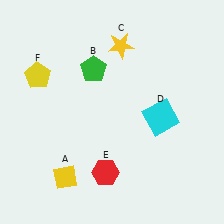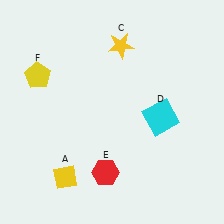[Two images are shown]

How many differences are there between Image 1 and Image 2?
There is 1 difference between the two images.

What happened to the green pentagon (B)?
The green pentagon (B) was removed in Image 2. It was in the top-left area of Image 1.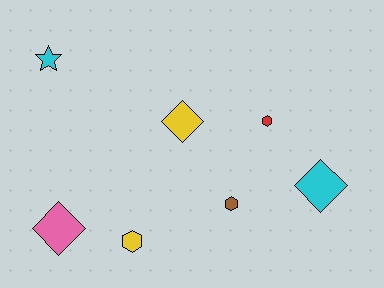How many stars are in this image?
There is 1 star.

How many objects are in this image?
There are 7 objects.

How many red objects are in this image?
There is 1 red object.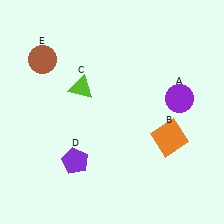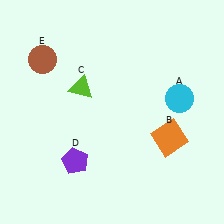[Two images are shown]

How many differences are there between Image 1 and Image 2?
There is 1 difference between the two images.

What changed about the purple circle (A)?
In Image 1, A is purple. In Image 2, it changed to cyan.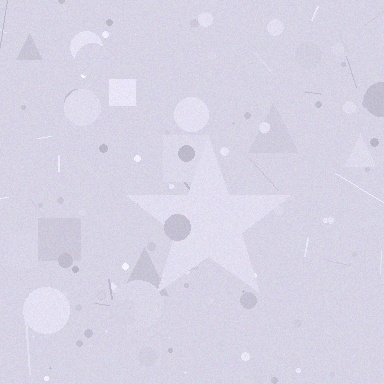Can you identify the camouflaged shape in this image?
The camouflaged shape is a star.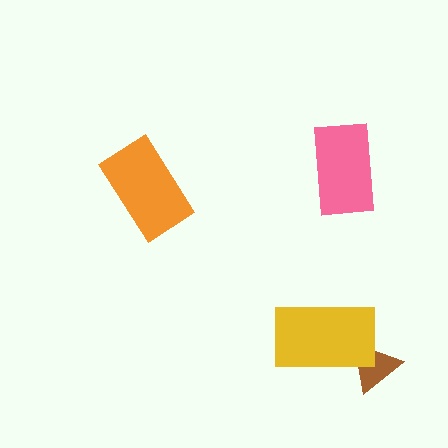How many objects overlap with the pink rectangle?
0 objects overlap with the pink rectangle.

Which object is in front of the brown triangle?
The yellow rectangle is in front of the brown triangle.